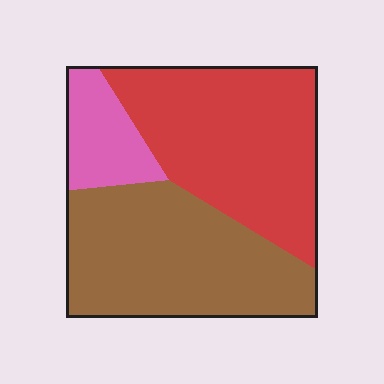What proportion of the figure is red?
Red covers about 45% of the figure.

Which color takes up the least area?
Pink, at roughly 15%.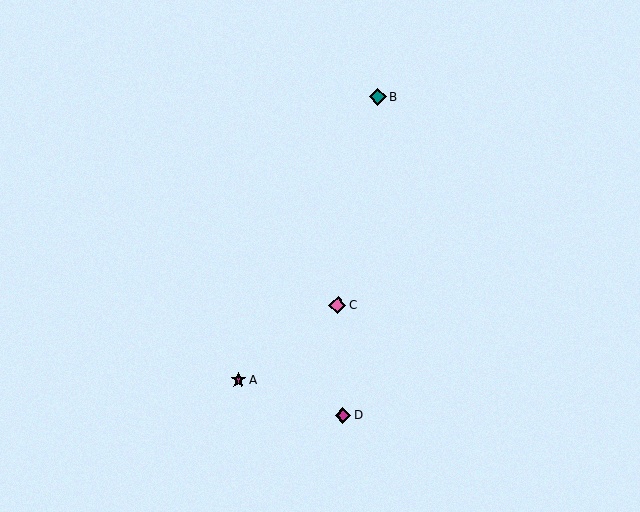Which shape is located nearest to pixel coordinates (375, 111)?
The teal diamond (labeled B) at (378, 97) is nearest to that location.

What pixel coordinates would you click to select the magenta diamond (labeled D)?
Click at (343, 416) to select the magenta diamond D.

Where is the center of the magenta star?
The center of the magenta star is at (238, 380).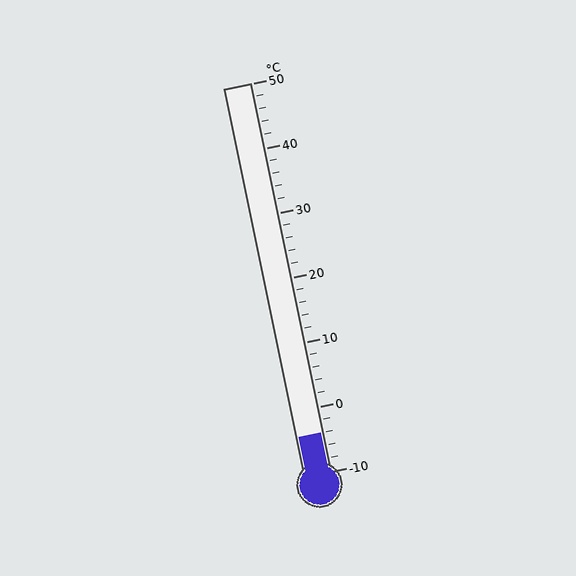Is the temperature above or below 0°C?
The temperature is below 0°C.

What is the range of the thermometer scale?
The thermometer scale ranges from -10°C to 50°C.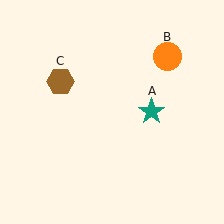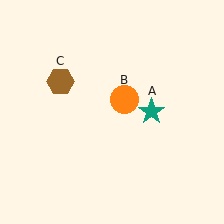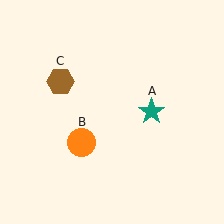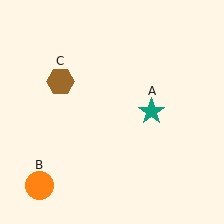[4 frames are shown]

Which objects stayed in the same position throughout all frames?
Teal star (object A) and brown hexagon (object C) remained stationary.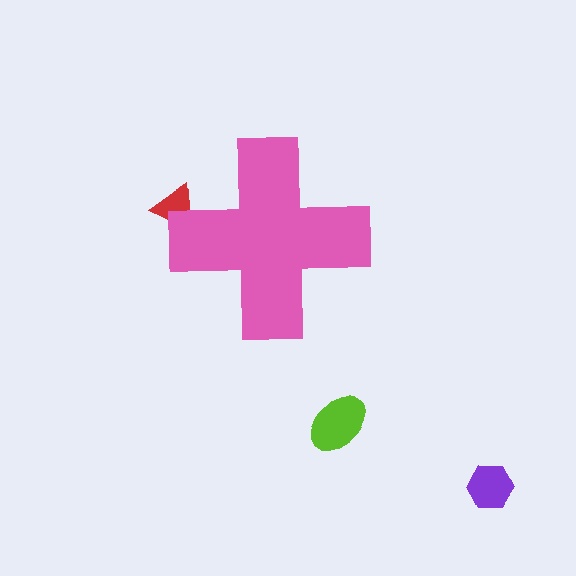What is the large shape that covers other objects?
A pink cross.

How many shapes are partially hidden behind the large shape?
1 shape is partially hidden.